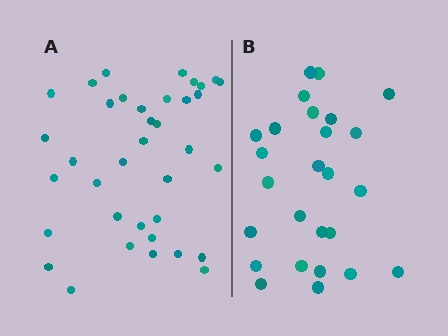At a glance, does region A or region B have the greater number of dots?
Region A (the left region) has more dots.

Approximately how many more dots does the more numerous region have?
Region A has roughly 12 or so more dots than region B.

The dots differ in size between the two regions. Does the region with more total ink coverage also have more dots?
No. Region B has more total ink coverage because its dots are larger, but region A actually contains more individual dots. Total area can be misleading — the number of items is what matters here.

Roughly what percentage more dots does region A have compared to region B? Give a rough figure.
About 40% more.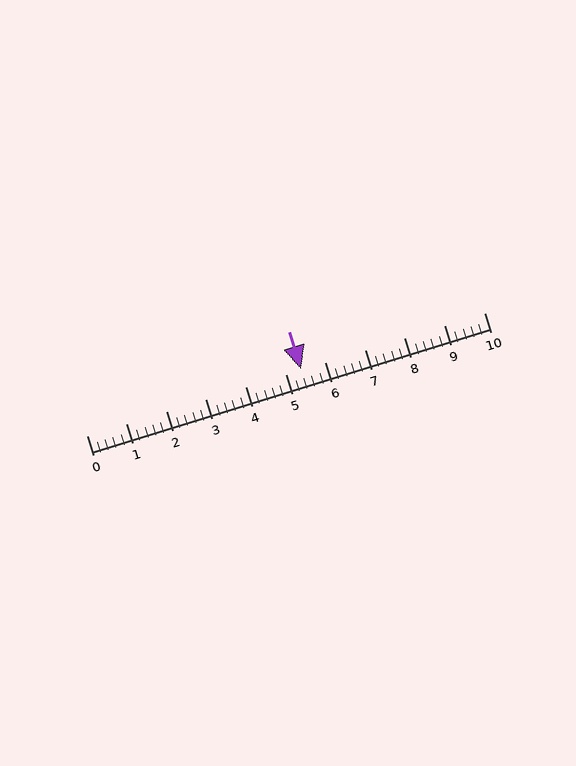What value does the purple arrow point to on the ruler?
The purple arrow points to approximately 5.4.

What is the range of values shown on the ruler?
The ruler shows values from 0 to 10.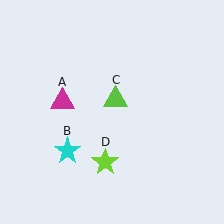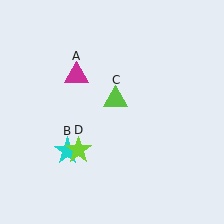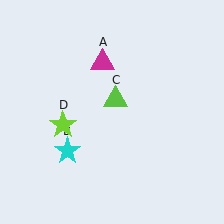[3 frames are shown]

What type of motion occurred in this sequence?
The magenta triangle (object A), lime star (object D) rotated clockwise around the center of the scene.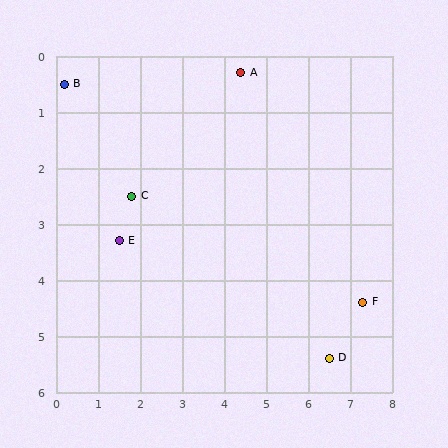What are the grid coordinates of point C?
Point C is at approximately (1.8, 2.5).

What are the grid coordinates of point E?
Point E is at approximately (1.5, 3.3).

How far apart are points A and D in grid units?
Points A and D are about 5.5 grid units apart.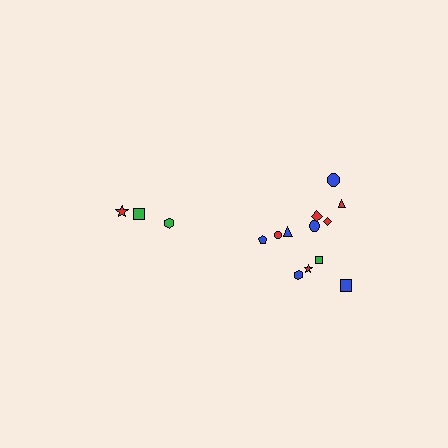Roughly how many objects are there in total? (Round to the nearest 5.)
Roughly 15 objects in total.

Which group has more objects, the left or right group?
The right group.